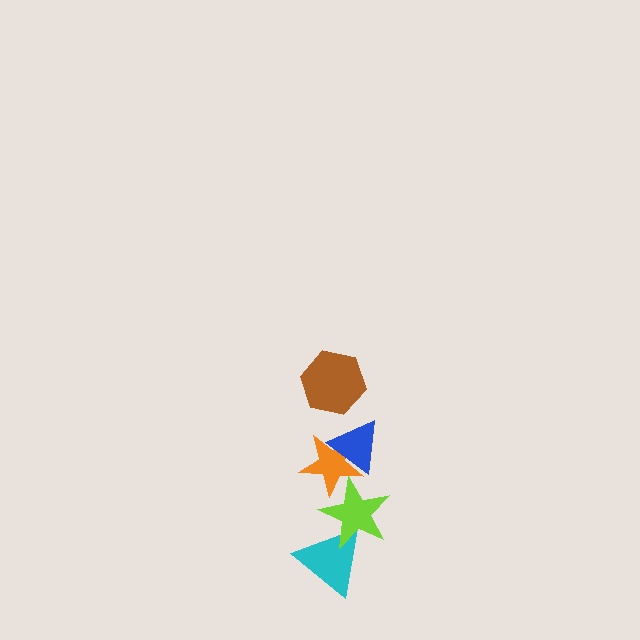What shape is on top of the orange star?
The blue triangle is on top of the orange star.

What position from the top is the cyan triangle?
The cyan triangle is 5th from the top.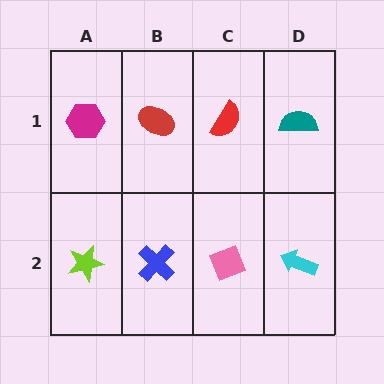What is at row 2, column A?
A lime star.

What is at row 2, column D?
A cyan arrow.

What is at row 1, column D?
A teal semicircle.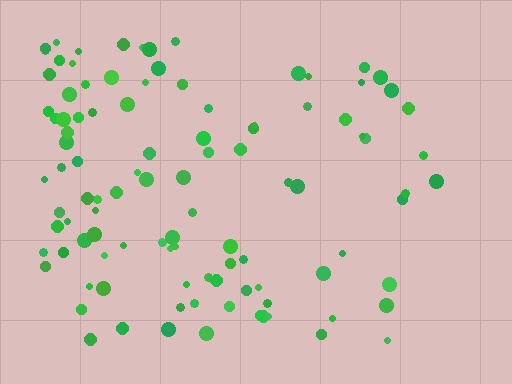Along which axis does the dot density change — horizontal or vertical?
Horizontal.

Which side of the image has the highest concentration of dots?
The left.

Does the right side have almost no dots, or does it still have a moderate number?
Still a moderate number, just noticeably fewer than the left.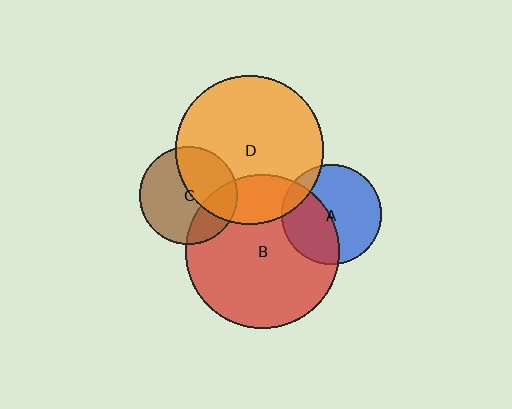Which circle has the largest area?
Circle B (red).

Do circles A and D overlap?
Yes.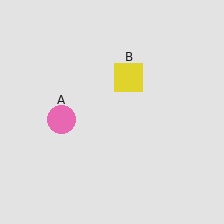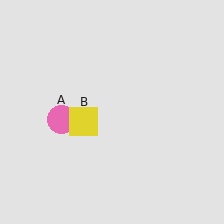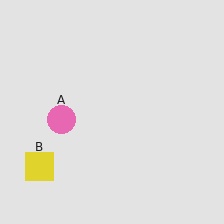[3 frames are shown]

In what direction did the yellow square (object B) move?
The yellow square (object B) moved down and to the left.